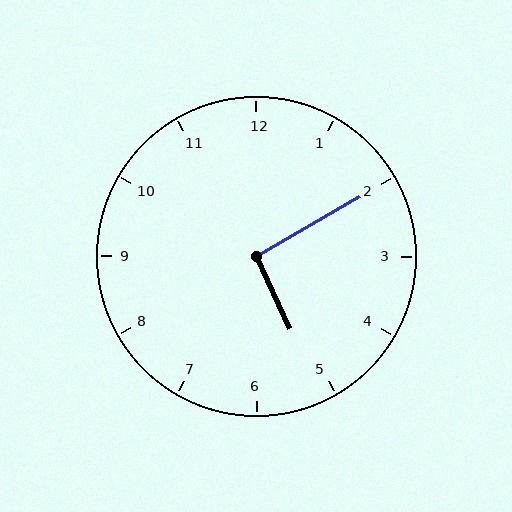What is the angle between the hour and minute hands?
Approximately 95 degrees.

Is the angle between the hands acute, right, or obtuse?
It is right.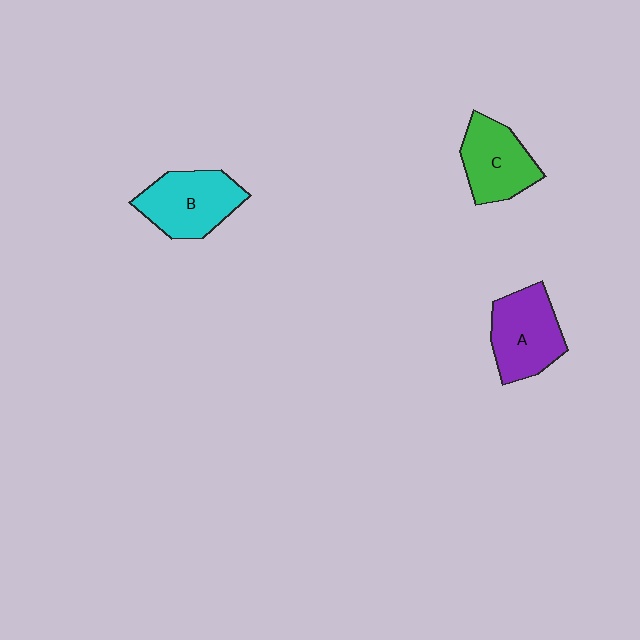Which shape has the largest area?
Shape A (purple).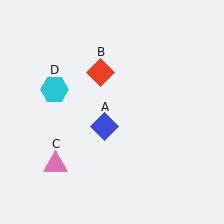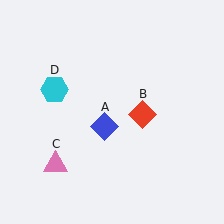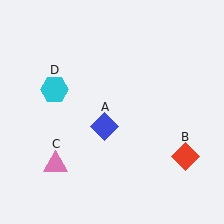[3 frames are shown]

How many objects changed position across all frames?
1 object changed position: red diamond (object B).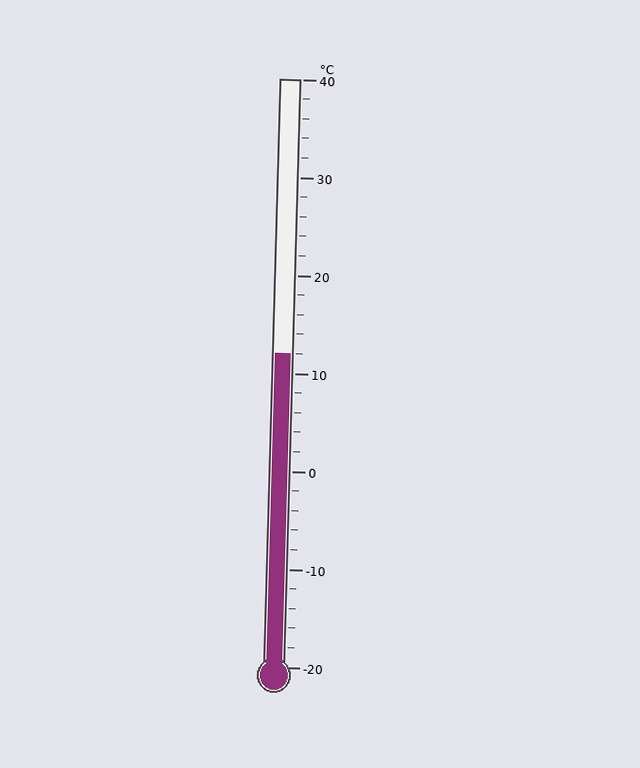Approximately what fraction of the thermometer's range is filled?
The thermometer is filled to approximately 55% of its range.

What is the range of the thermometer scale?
The thermometer scale ranges from -20°C to 40°C.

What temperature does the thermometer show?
The thermometer shows approximately 12°C.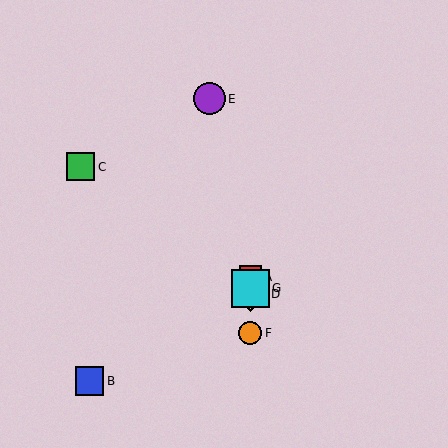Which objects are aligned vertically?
Objects A, D, F, G are aligned vertically.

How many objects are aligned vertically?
4 objects (A, D, F, G) are aligned vertically.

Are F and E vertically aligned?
No, F is at x≈250 and E is at x≈209.